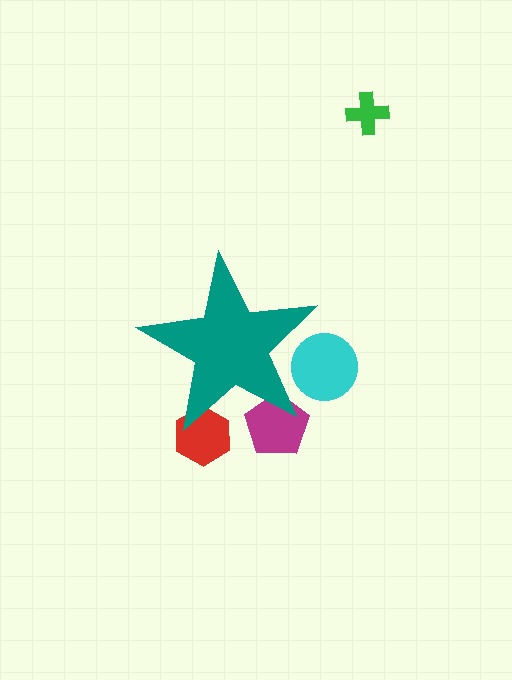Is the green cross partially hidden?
No, the green cross is fully visible.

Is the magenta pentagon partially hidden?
Yes, the magenta pentagon is partially hidden behind the teal star.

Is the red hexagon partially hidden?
Yes, the red hexagon is partially hidden behind the teal star.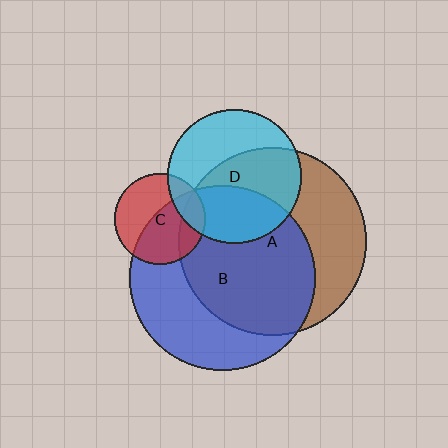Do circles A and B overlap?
Yes.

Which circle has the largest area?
Circle A (brown).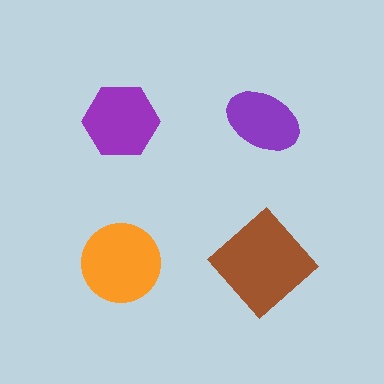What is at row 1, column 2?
A purple ellipse.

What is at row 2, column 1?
An orange circle.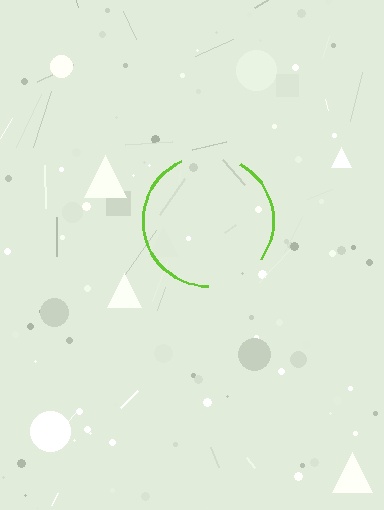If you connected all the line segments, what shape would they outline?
They would outline a circle.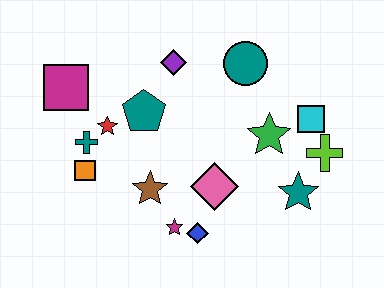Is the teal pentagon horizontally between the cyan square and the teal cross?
Yes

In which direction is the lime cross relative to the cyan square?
The lime cross is below the cyan square.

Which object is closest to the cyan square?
The lime cross is closest to the cyan square.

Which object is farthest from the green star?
The magenta square is farthest from the green star.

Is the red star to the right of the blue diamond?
No